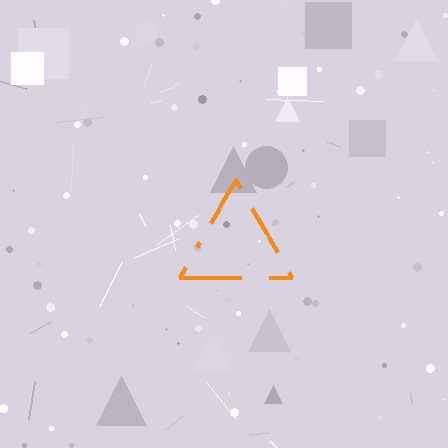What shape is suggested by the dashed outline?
The dashed outline suggests a triangle.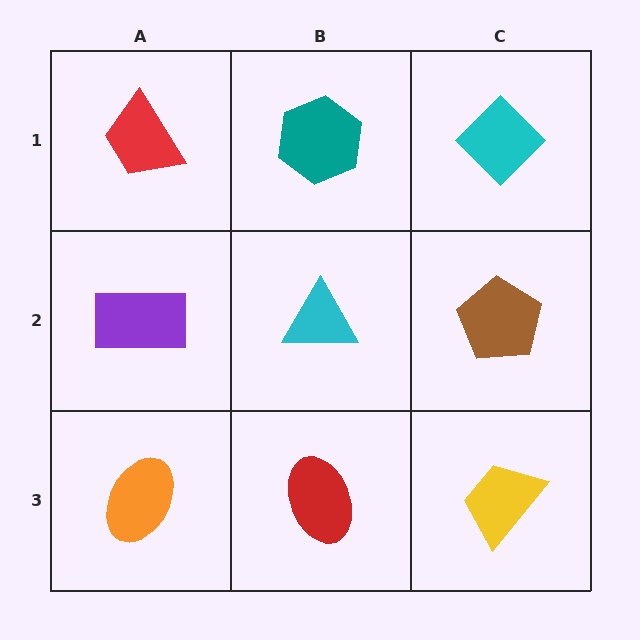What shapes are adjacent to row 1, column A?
A purple rectangle (row 2, column A), a teal hexagon (row 1, column B).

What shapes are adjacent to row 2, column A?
A red trapezoid (row 1, column A), an orange ellipse (row 3, column A), a cyan triangle (row 2, column B).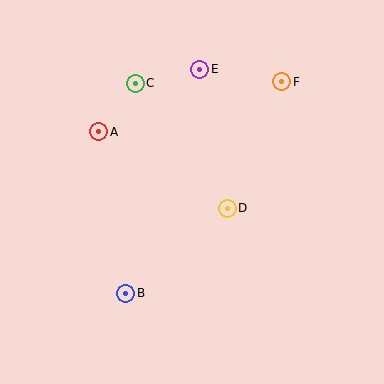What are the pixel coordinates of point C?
Point C is at (135, 83).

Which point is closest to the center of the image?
Point D at (227, 208) is closest to the center.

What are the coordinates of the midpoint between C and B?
The midpoint between C and B is at (130, 188).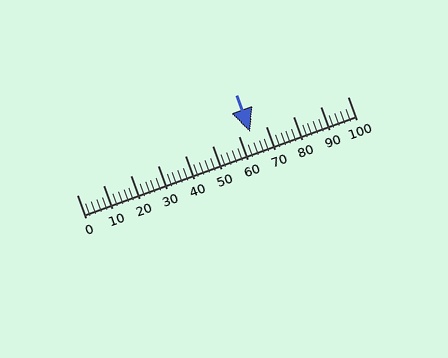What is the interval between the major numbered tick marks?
The major tick marks are spaced 10 units apart.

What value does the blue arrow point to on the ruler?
The blue arrow points to approximately 64.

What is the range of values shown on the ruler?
The ruler shows values from 0 to 100.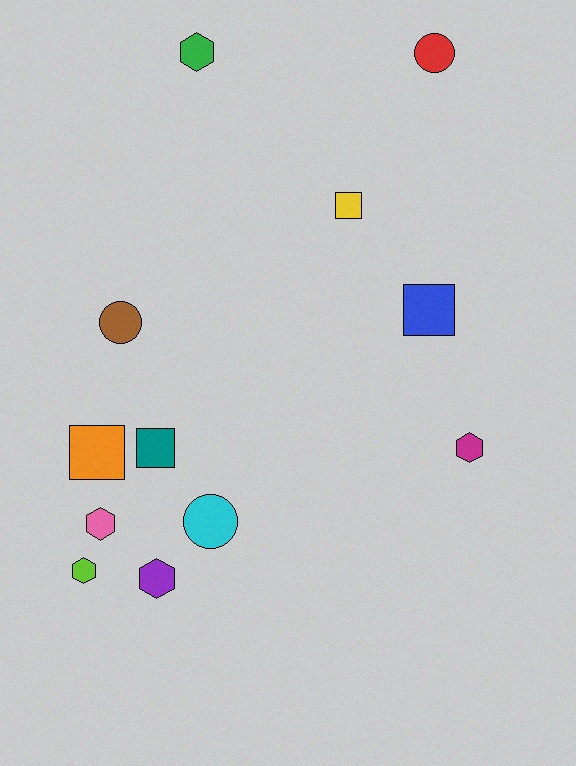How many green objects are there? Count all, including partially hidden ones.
There is 1 green object.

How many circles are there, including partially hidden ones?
There are 3 circles.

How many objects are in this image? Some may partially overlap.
There are 12 objects.